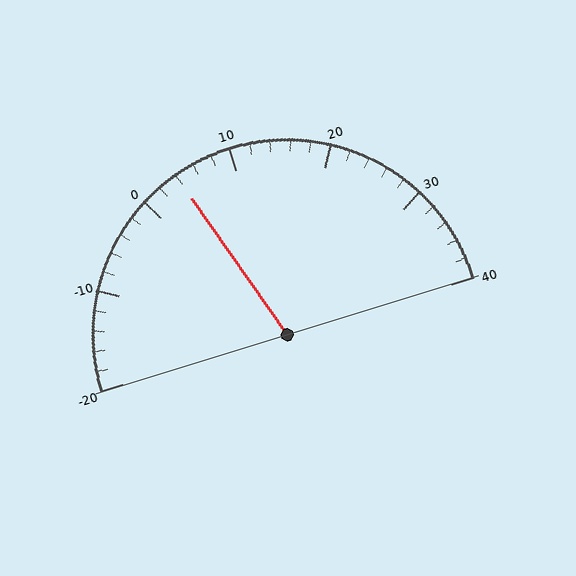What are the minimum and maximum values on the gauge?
The gauge ranges from -20 to 40.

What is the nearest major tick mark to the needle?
The nearest major tick mark is 0.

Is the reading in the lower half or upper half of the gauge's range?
The reading is in the lower half of the range (-20 to 40).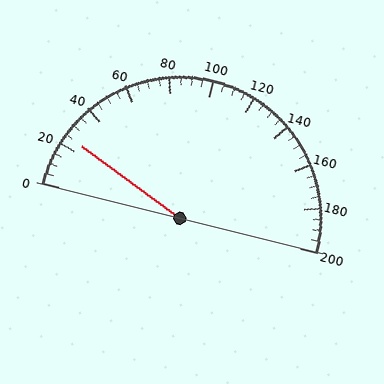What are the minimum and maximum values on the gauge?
The gauge ranges from 0 to 200.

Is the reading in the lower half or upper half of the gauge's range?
The reading is in the lower half of the range (0 to 200).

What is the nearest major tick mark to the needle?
The nearest major tick mark is 20.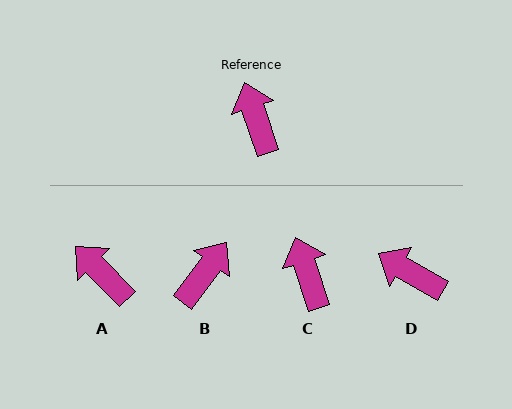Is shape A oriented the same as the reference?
No, it is off by about 26 degrees.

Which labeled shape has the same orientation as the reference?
C.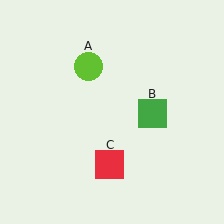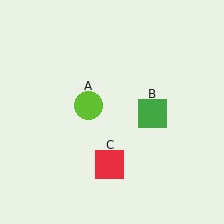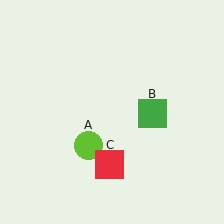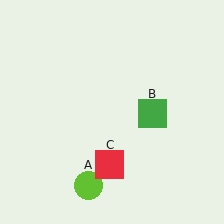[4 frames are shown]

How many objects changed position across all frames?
1 object changed position: lime circle (object A).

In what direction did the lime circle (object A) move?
The lime circle (object A) moved down.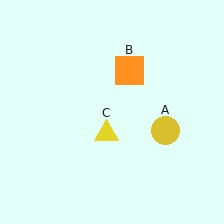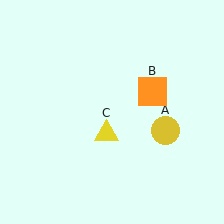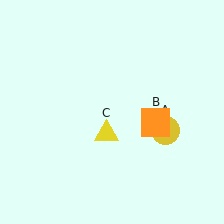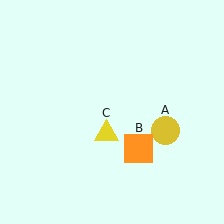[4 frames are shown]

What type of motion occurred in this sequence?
The orange square (object B) rotated clockwise around the center of the scene.